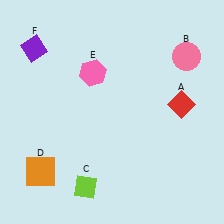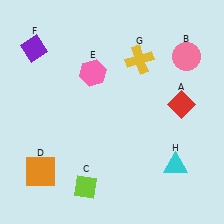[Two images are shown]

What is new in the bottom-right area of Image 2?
A cyan triangle (H) was added in the bottom-right area of Image 2.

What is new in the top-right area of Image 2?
A yellow cross (G) was added in the top-right area of Image 2.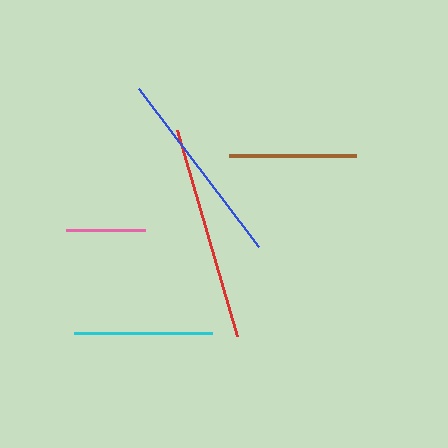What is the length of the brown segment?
The brown segment is approximately 127 pixels long.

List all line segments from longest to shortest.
From longest to shortest: red, blue, cyan, brown, pink.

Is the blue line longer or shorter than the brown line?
The blue line is longer than the brown line.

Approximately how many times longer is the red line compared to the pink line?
The red line is approximately 2.7 times the length of the pink line.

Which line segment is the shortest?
The pink line is the shortest at approximately 79 pixels.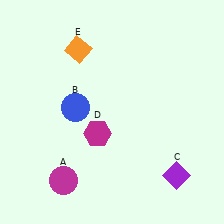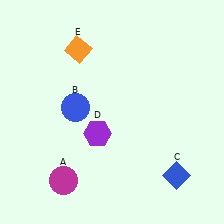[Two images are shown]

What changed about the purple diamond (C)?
In Image 1, C is purple. In Image 2, it changed to blue.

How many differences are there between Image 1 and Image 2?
There are 2 differences between the two images.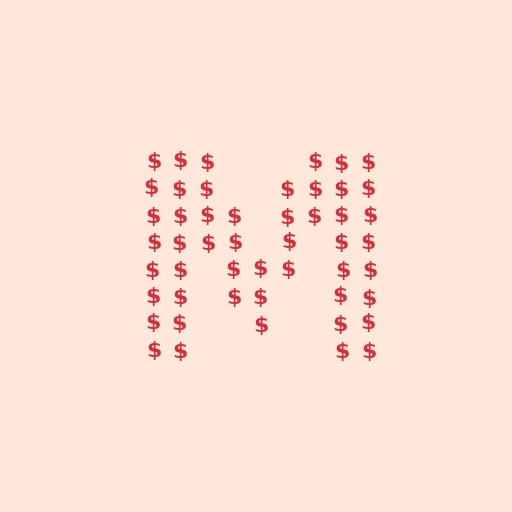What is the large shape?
The large shape is the letter M.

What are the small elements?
The small elements are dollar signs.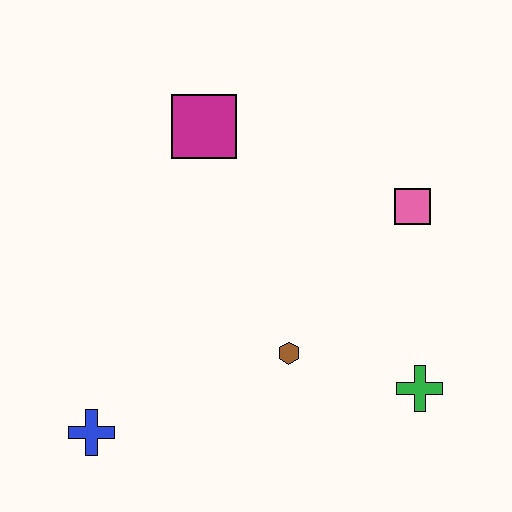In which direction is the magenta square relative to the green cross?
The magenta square is above the green cross.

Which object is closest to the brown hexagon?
The green cross is closest to the brown hexagon.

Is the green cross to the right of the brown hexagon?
Yes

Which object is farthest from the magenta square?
The green cross is farthest from the magenta square.